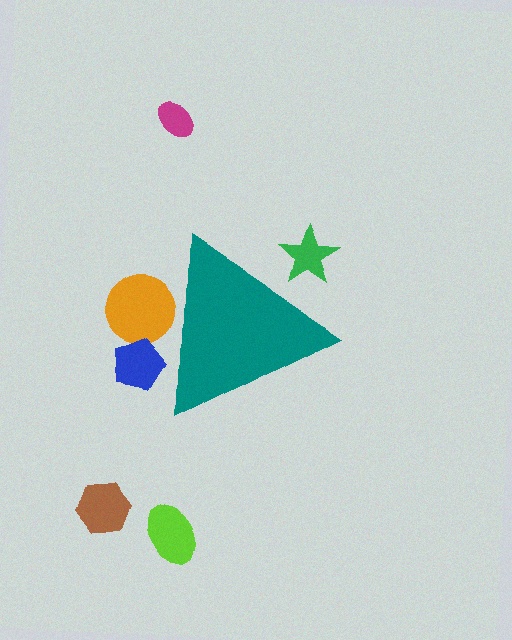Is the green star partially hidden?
Yes, the green star is partially hidden behind the teal triangle.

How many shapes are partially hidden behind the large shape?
3 shapes are partially hidden.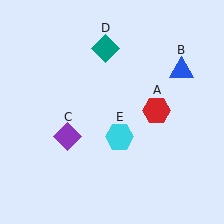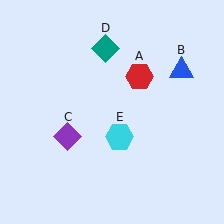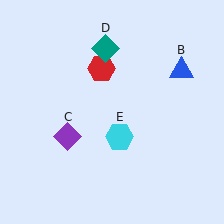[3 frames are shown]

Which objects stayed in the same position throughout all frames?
Blue triangle (object B) and purple diamond (object C) and teal diamond (object D) and cyan hexagon (object E) remained stationary.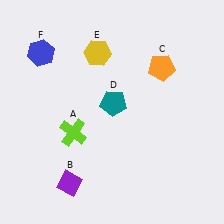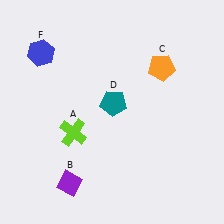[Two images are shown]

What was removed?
The yellow hexagon (E) was removed in Image 2.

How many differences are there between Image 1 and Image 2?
There is 1 difference between the two images.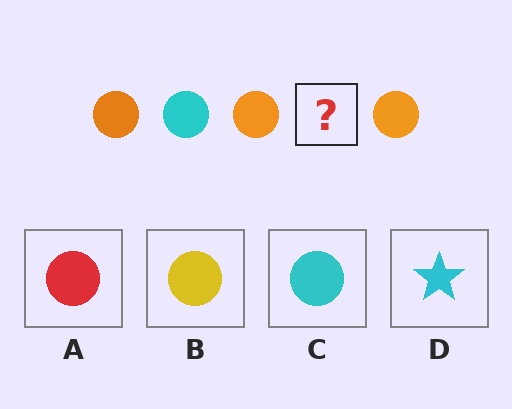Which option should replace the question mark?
Option C.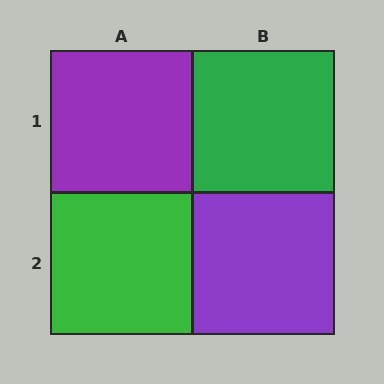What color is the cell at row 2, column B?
Purple.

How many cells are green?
2 cells are green.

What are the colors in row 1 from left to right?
Purple, green.